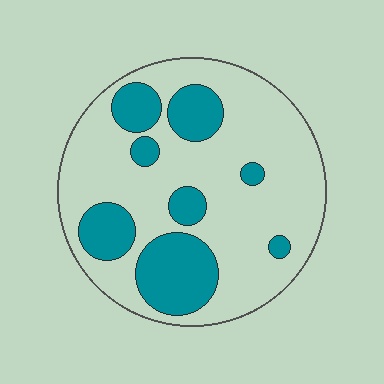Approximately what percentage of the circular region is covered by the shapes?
Approximately 25%.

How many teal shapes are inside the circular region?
8.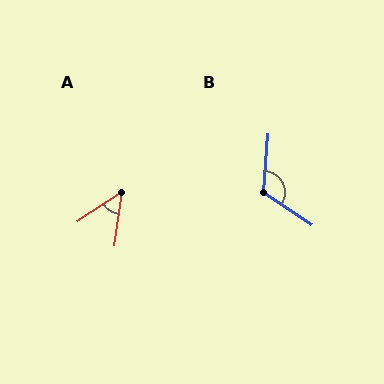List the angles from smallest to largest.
A (48°), B (119°).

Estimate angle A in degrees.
Approximately 48 degrees.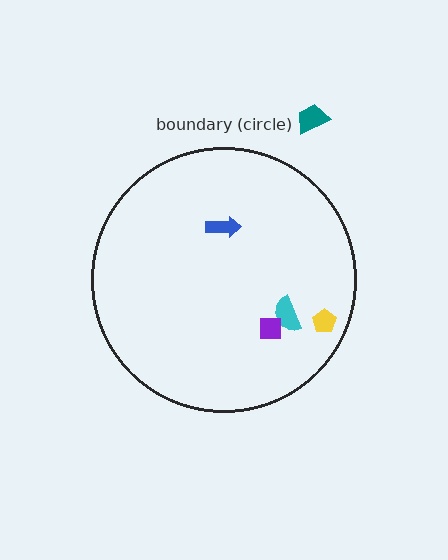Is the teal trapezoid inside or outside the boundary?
Outside.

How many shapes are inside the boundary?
4 inside, 1 outside.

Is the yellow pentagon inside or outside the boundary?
Inside.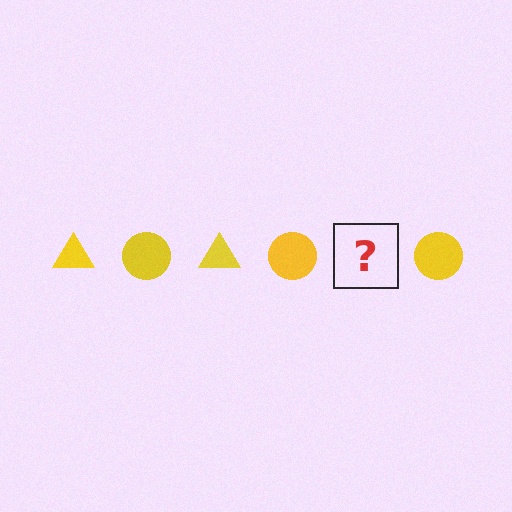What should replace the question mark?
The question mark should be replaced with a yellow triangle.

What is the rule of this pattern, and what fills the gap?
The rule is that the pattern cycles through triangle, circle shapes in yellow. The gap should be filled with a yellow triangle.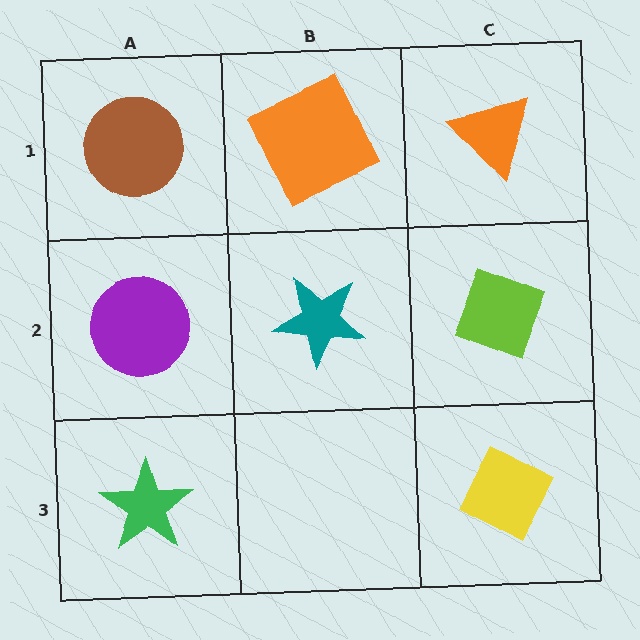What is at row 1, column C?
An orange triangle.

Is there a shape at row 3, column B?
No, that cell is empty.